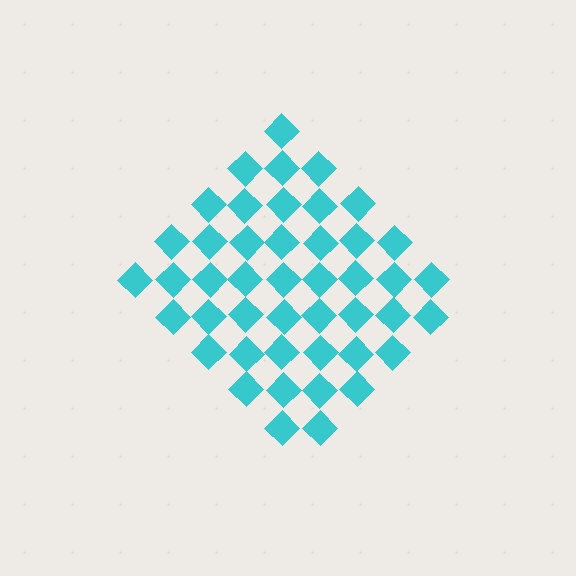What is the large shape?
The large shape is a diamond.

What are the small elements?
The small elements are diamonds.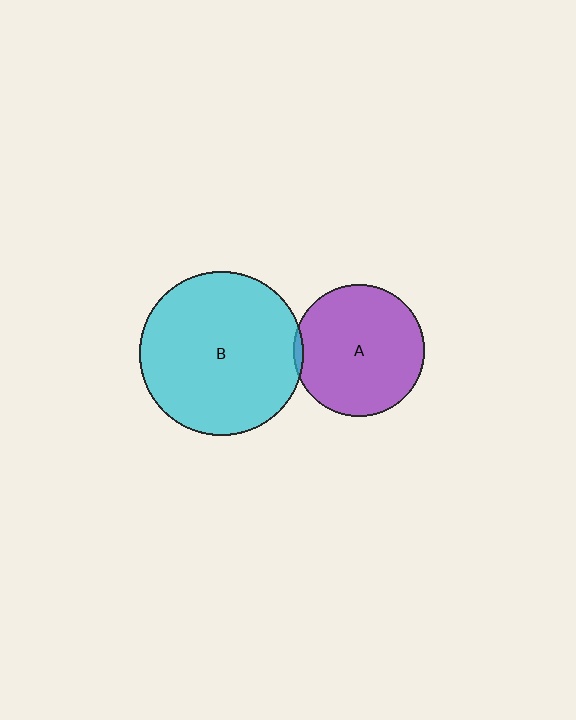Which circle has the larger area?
Circle B (cyan).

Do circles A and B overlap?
Yes.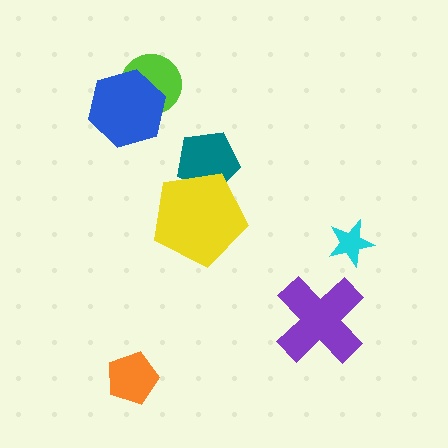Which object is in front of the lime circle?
The blue hexagon is in front of the lime circle.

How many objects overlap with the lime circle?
1 object overlaps with the lime circle.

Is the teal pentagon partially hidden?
Yes, it is partially covered by another shape.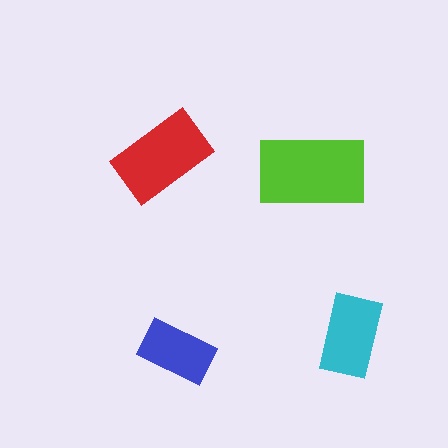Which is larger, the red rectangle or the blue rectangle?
The red one.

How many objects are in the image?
There are 4 objects in the image.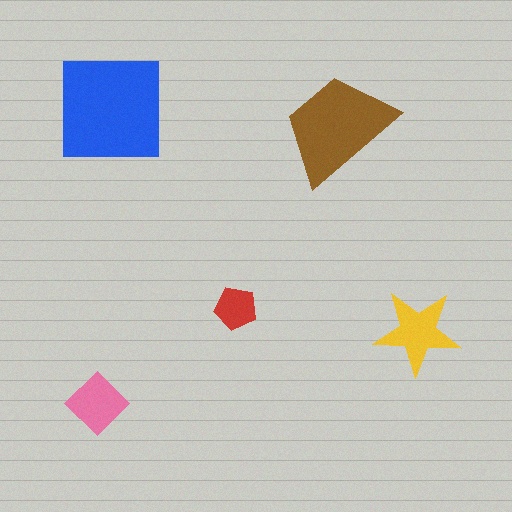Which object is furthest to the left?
The pink diamond is leftmost.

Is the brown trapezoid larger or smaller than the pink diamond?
Larger.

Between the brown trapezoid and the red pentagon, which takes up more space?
The brown trapezoid.